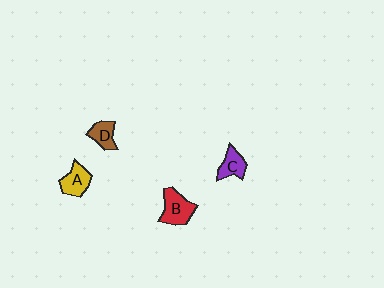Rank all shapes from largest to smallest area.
From largest to smallest: B (red), A (yellow), C (purple), D (brown).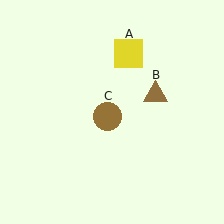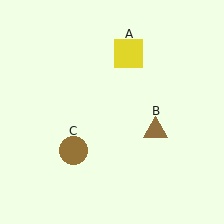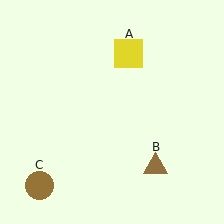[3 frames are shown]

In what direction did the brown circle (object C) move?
The brown circle (object C) moved down and to the left.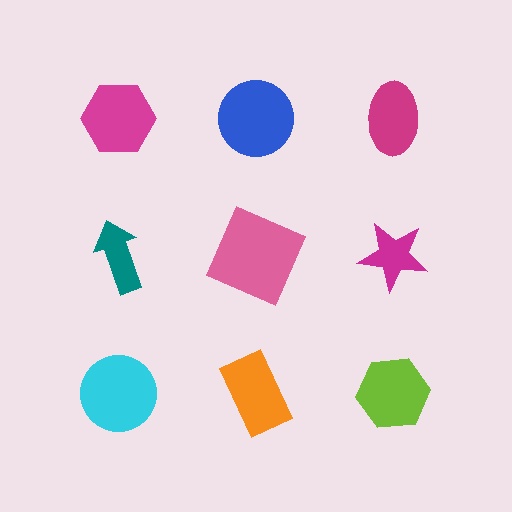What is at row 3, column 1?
A cyan circle.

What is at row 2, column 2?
A pink square.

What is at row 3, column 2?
An orange rectangle.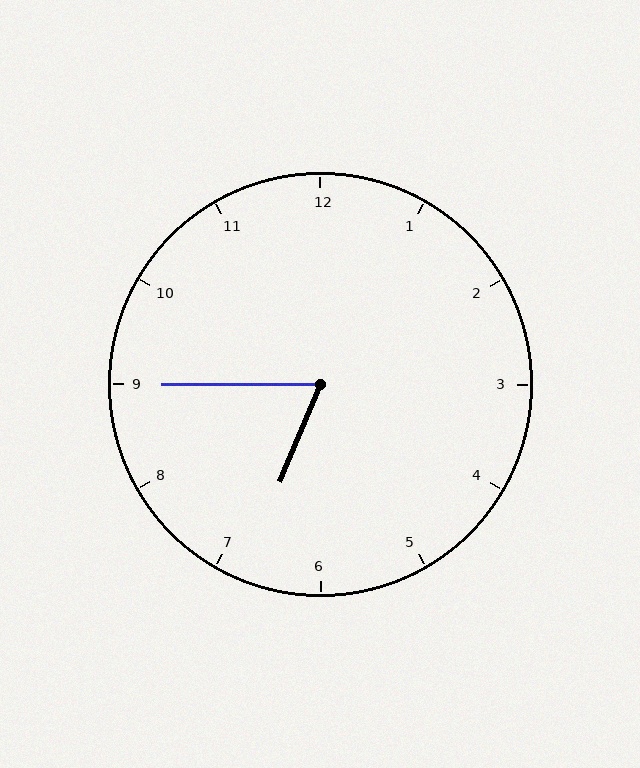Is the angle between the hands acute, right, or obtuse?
It is acute.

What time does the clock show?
6:45.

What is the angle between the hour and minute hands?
Approximately 68 degrees.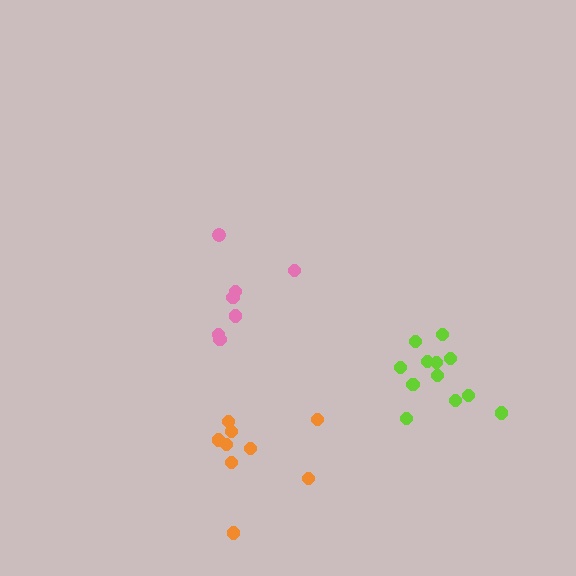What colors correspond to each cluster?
The clusters are colored: lime, orange, pink.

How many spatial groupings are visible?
There are 3 spatial groupings.